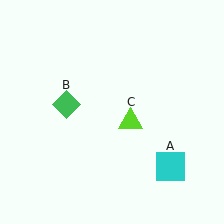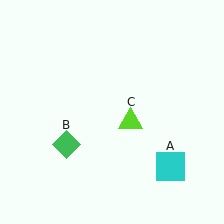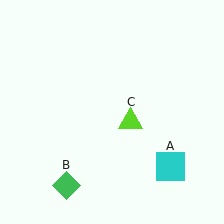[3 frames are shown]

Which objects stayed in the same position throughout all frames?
Cyan square (object A) and lime triangle (object C) remained stationary.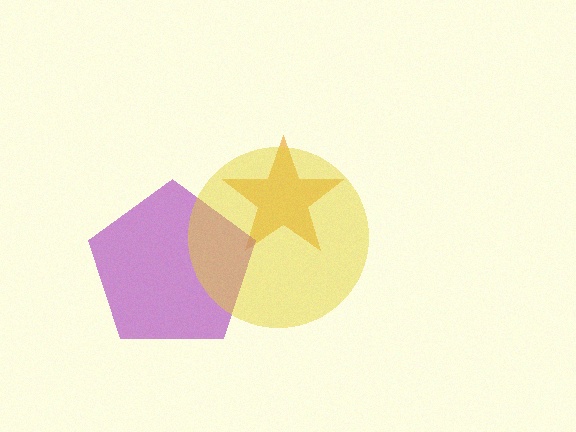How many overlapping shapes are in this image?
There are 3 overlapping shapes in the image.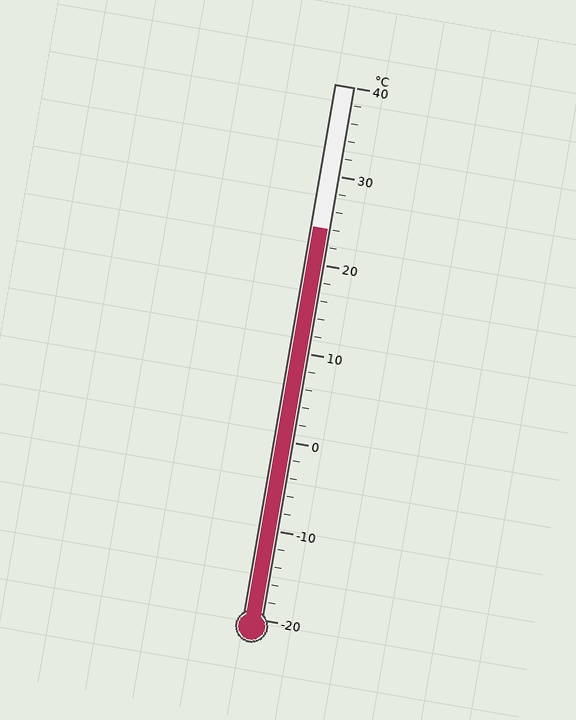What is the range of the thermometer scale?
The thermometer scale ranges from -20°C to 40°C.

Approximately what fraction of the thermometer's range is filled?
The thermometer is filled to approximately 75% of its range.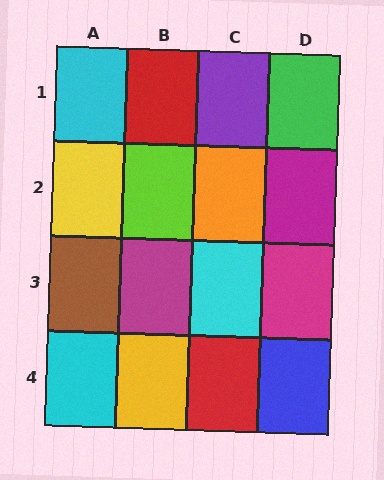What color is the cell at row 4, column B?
Yellow.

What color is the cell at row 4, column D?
Blue.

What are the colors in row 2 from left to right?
Yellow, lime, orange, magenta.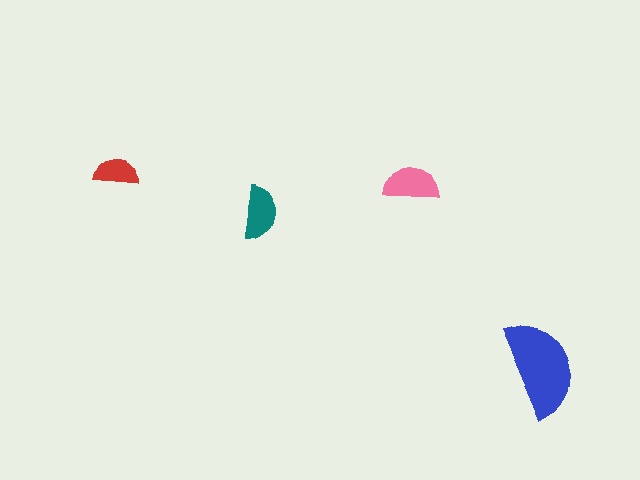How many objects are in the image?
There are 4 objects in the image.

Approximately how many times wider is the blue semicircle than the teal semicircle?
About 2 times wider.